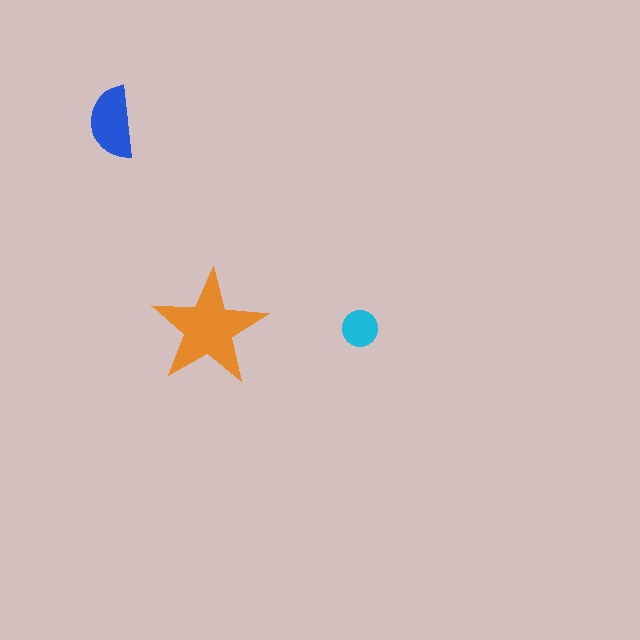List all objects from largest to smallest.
The orange star, the blue semicircle, the cyan circle.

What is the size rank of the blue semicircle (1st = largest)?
2nd.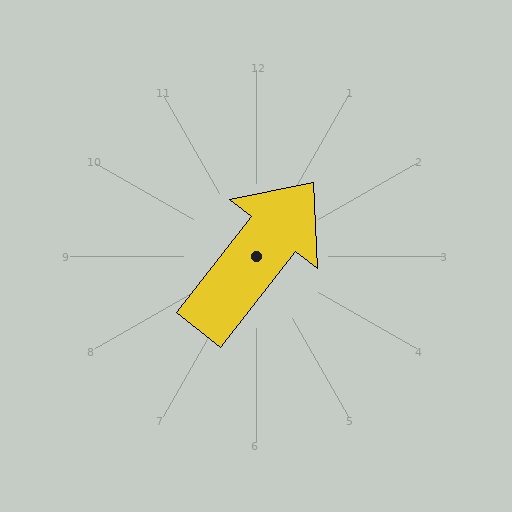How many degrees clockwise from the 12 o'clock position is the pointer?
Approximately 38 degrees.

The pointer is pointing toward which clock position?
Roughly 1 o'clock.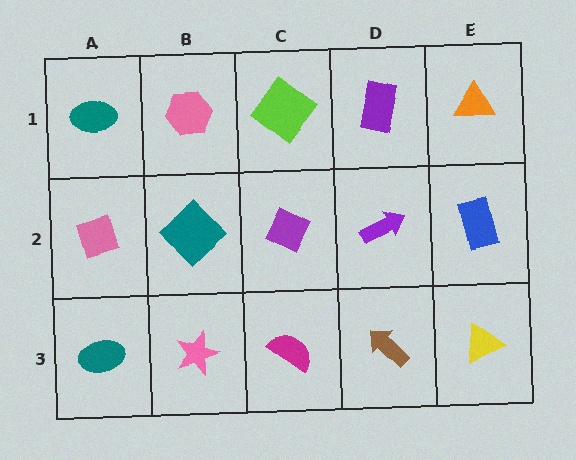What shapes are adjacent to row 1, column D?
A purple arrow (row 2, column D), a lime diamond (row 1, column C), an orange triangle (row 1, column E).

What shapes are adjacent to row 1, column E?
A blue rectangle (row 2, column E), a purple rectangle (row 1, column D).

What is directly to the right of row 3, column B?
A magenta semicircle.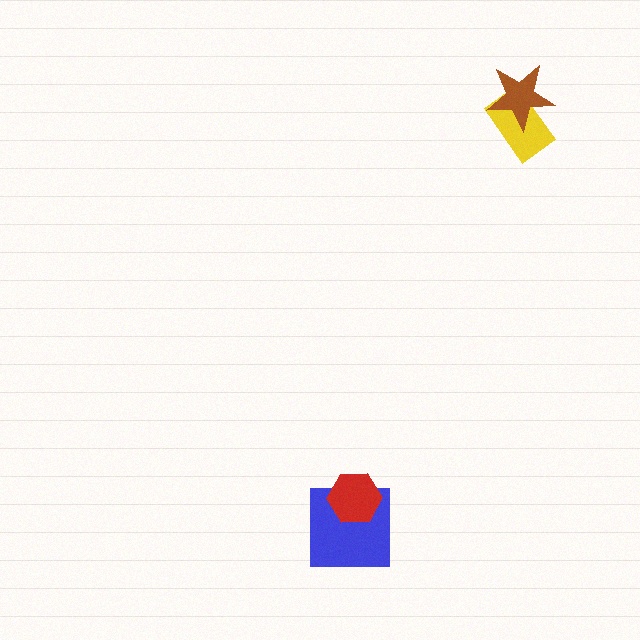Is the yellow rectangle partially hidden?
Yes, it is partially covered by another shape.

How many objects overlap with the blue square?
1 object overlaps with the blue square.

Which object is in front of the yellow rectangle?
The brown star is in front of the yellow rectangle.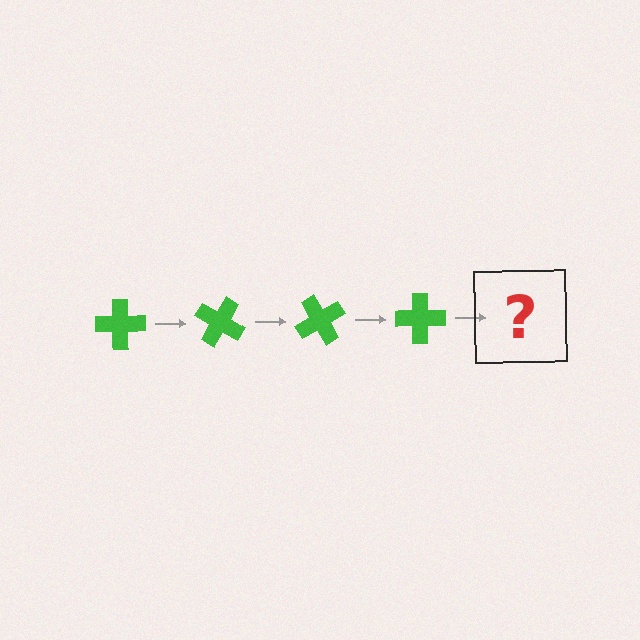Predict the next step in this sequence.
The next step is a green cross rotated 120 degrees.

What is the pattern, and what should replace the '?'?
The pattern is that the cross rotates 30 degrees each step. The '?' should be a green cross rotated 120 degrees.